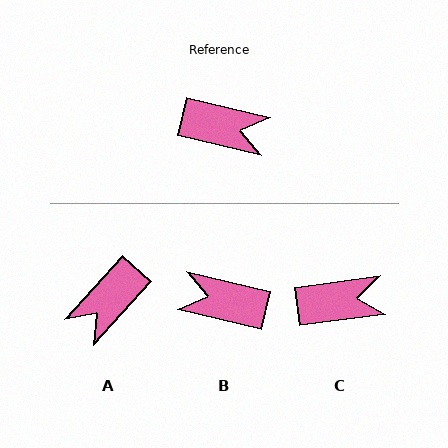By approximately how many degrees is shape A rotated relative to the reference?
Approximately 119 degrees clockwise.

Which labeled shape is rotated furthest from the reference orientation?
B, about 180 degrees away.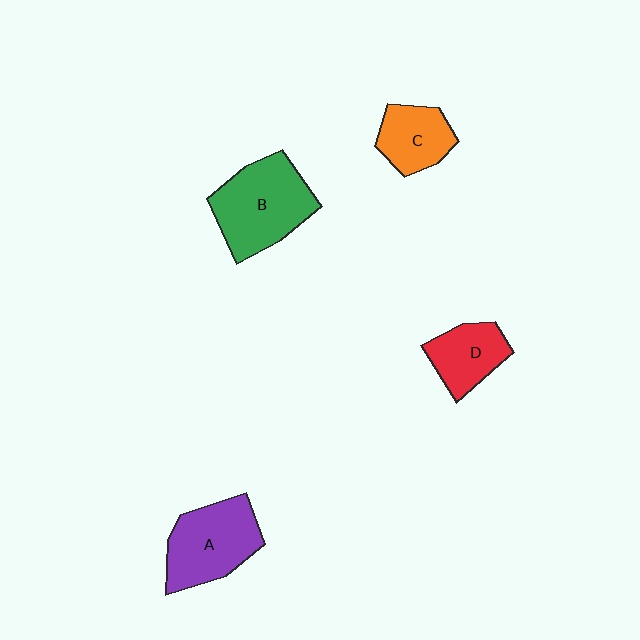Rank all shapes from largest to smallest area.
From largest to smallest: B (green), A (purple), D (red), C (orange).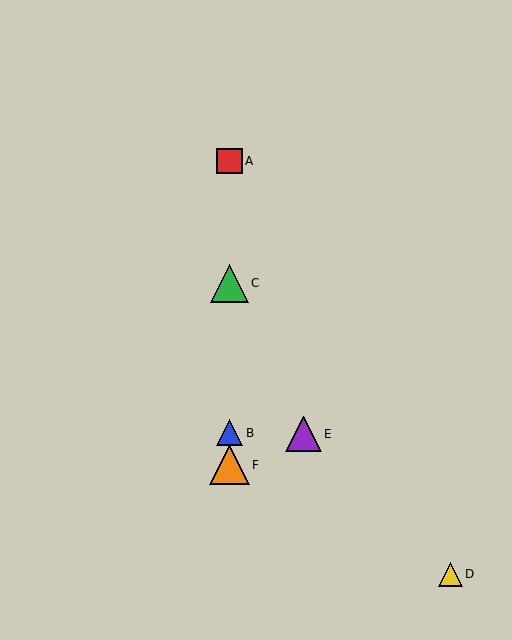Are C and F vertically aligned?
Yes, both are at x≈229.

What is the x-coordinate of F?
Object F is at x≈229.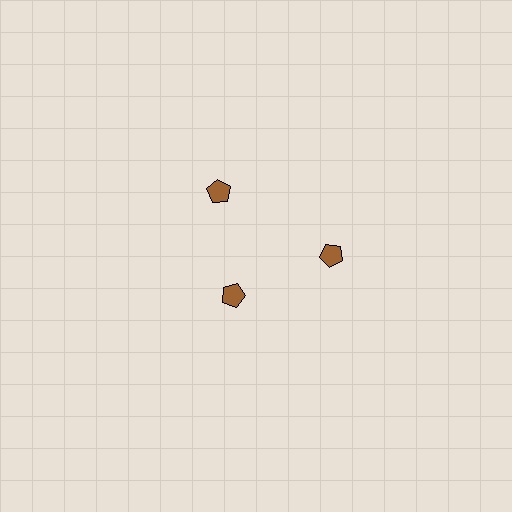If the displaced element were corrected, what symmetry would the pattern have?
It would have 3-fold rotational symmetry — the pattern would map onto itself every 120 degrees.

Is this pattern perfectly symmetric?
No. The 3 brown pentagons are arranged in a ring, but one element near the 7 o'clock position is pulled inward toward the center, breaking the 3-fold rotational symmetry.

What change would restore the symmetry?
The symmetry would be restored by moving it outward, back onto the ring so that all 3 pentagons sit at equal angles and equal distance from the center.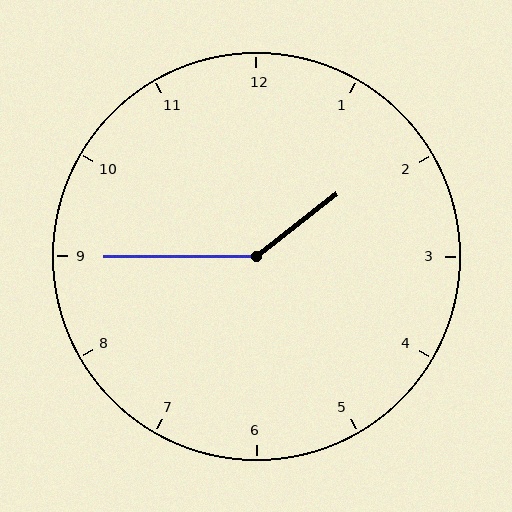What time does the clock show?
1:45.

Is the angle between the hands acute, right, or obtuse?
It is obtuse.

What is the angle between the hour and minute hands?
Approximately 142 degrees.